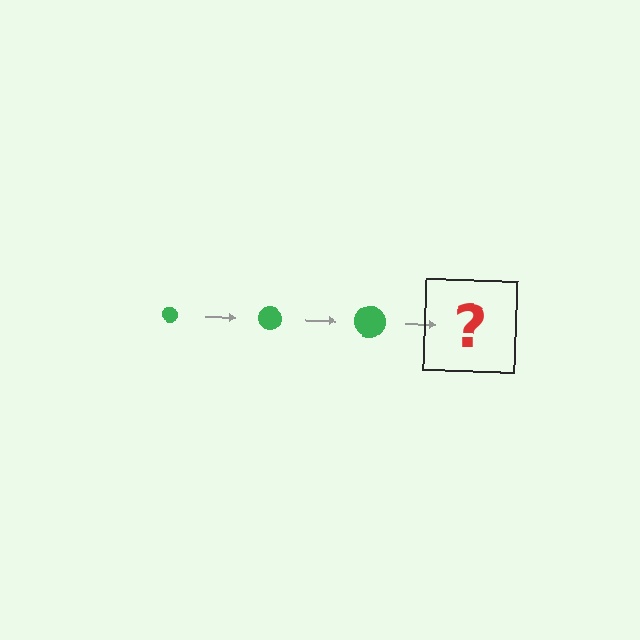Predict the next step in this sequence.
The next step is a green circle, larger than the previous one.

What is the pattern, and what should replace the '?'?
The pattern is that the circle gets progressively larger each step. The '?' should be a green circle, larger than the previous one.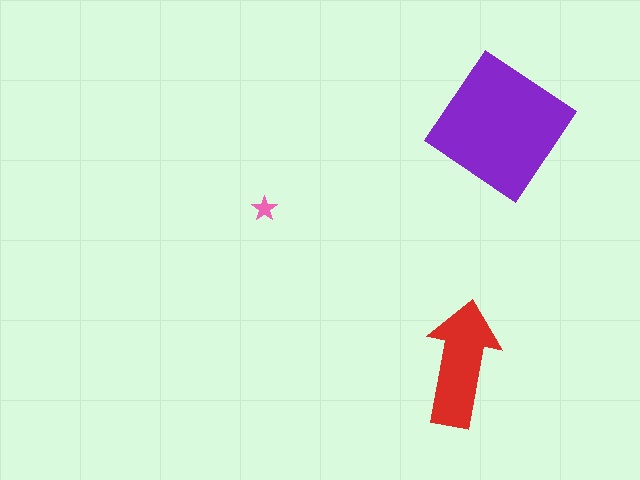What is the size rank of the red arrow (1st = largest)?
2nd.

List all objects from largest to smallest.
The purple diamond, the red arrow, the pink star.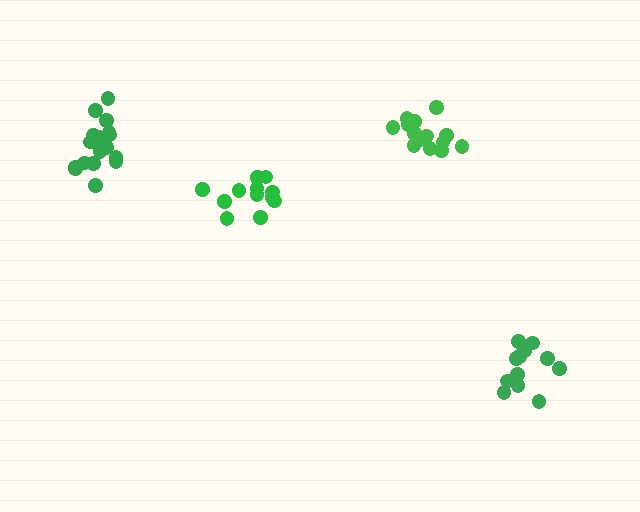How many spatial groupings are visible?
There are 4 spatial groupings.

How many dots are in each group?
Group 1: 14 dots, Group 2: 18 dots, Group 3: 12 dots, Group 4: 12 dots (56 total).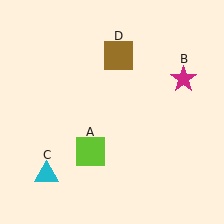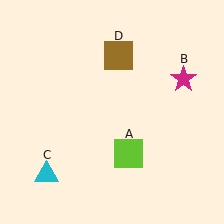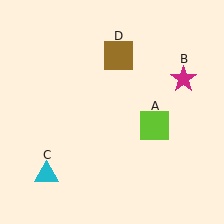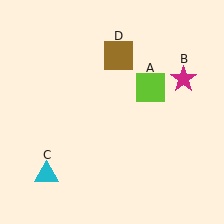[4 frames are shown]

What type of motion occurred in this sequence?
The lime square (object A) rotated counterclockwise around the center of the scene.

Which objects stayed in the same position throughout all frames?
Magenta star (object B) and cyan triangle (object C) and brown square (object D) remained stationary.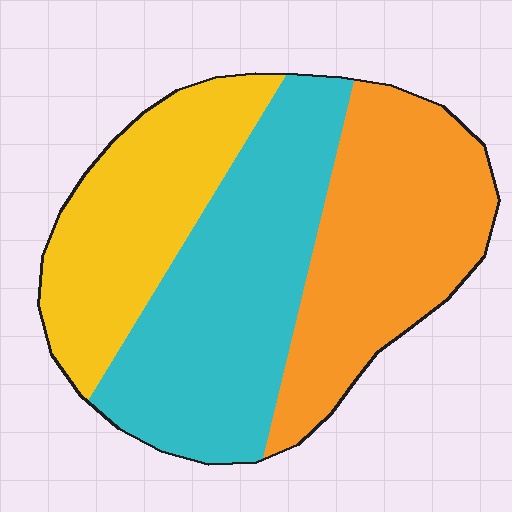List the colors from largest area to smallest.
From largest to smallest: cyan, orange, yellow.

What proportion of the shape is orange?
Orange takes up about one third (1/3) of the shape.